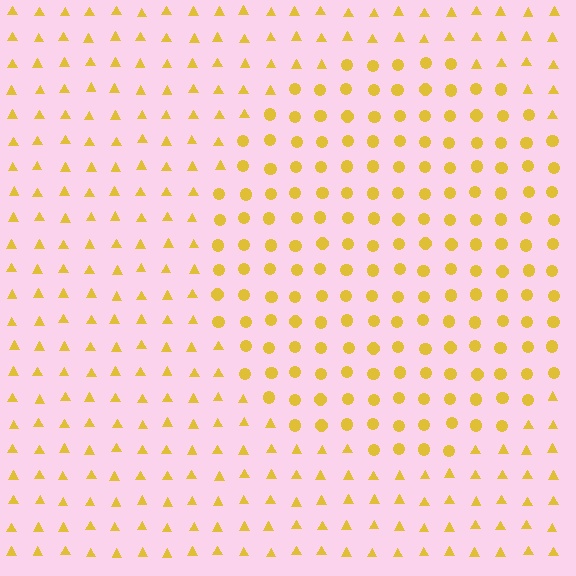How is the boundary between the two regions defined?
The boundary is defined by a change in element shape: circles inside vs. triangles outside. All elements share the same color and spacing.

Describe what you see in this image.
The image is filled with small yellow elements arranged in a uniform grid. A circle-shaped region contains circles, while the surrounding area contains triangles. The boundary is defined purely by the change in element shape.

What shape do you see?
I see a circle.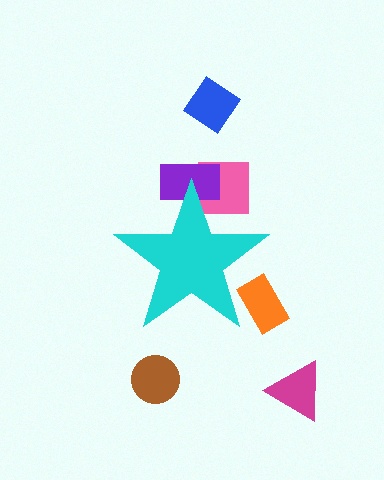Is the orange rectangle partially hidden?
Yes, the orange rectangle is partially hidden behind the cyan star.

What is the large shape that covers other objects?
A cyan star.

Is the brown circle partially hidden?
No, the brown circle is fully visible.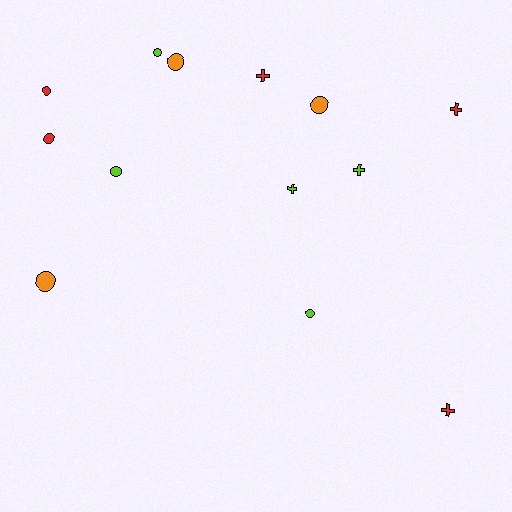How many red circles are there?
There are 2 red circles.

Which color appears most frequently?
Lime, with 5 objects.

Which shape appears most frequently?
Circle, with 8 objects.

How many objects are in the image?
There are 13 objects.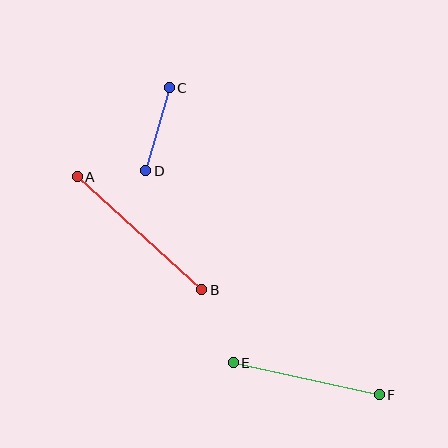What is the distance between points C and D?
The distance is approximately 86 pixels.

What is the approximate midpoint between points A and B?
The midpoint is at approximately (139, 233) pixels.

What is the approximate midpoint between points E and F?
The midpoint is at approximately (306, 379) pixels.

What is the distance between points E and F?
The distance is approximately 149 pixels.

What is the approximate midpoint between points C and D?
The midpoint is at approximately (158, 129) pixels.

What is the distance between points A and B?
The distance is approximately 168 pixels.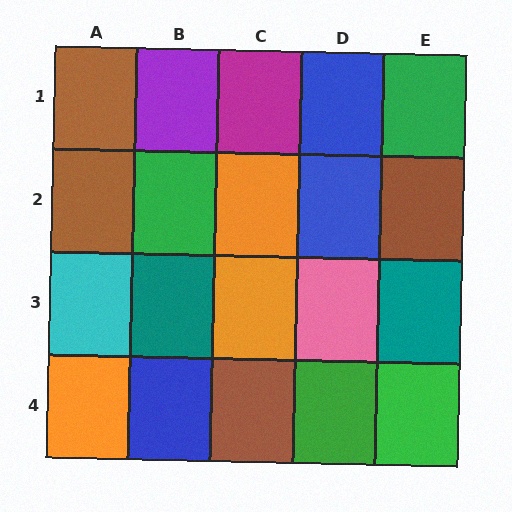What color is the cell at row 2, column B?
Green.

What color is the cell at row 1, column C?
Magenta.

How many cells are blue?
3 cells are blue.